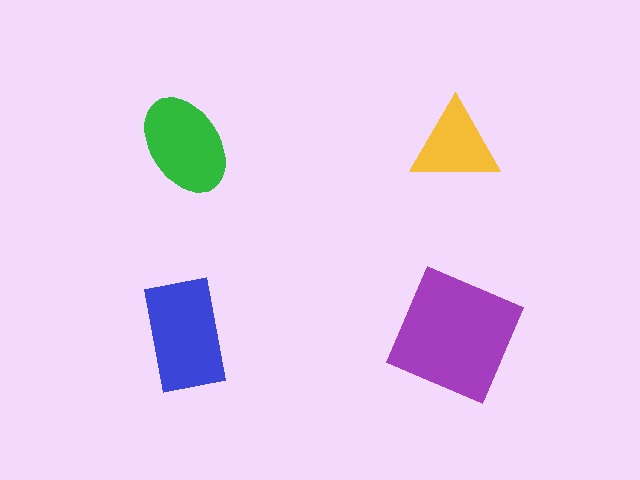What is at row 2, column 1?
A blue rectangle.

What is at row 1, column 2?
A yellow triangle.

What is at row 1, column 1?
A green ellipse.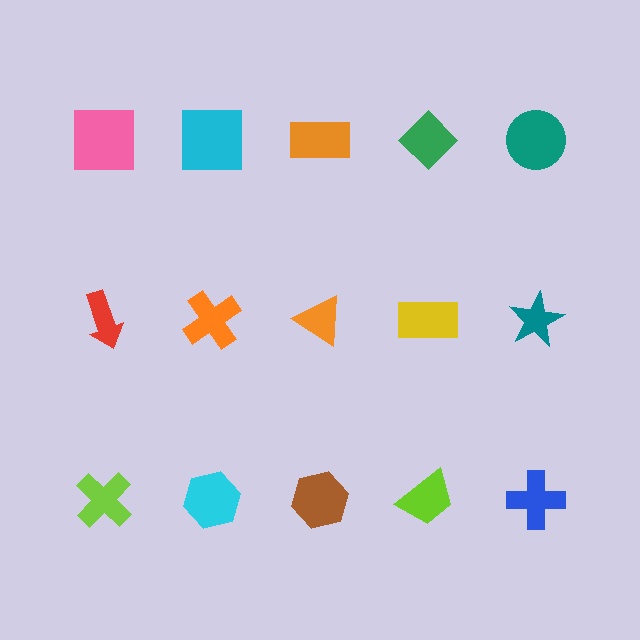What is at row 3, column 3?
A brown hexagon.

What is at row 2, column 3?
An orange triangle.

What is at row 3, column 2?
A cyan hexagon.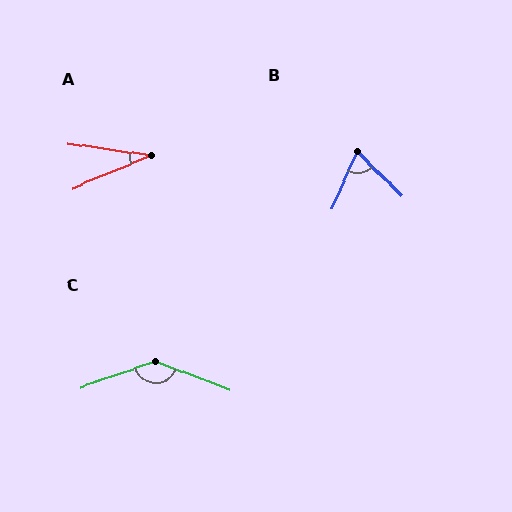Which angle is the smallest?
A, at approximately 31 degrees.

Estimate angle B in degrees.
Approximately 69 degrees.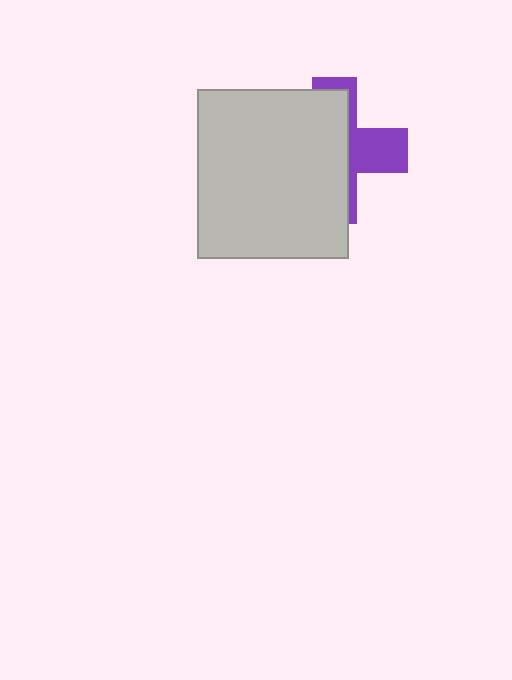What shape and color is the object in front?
The object in front is a light gray rectangle.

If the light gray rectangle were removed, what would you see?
You would see the complete purple cross.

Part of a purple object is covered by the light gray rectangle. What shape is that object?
It is a cross.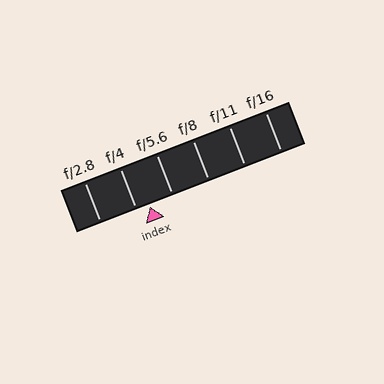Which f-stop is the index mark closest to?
The index mark is closest to f/4.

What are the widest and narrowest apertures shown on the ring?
The widest aperture shown is f/2.8 and the narrowest is f/16.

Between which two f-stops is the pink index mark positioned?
The index mark is between f/4 and f/5.6.